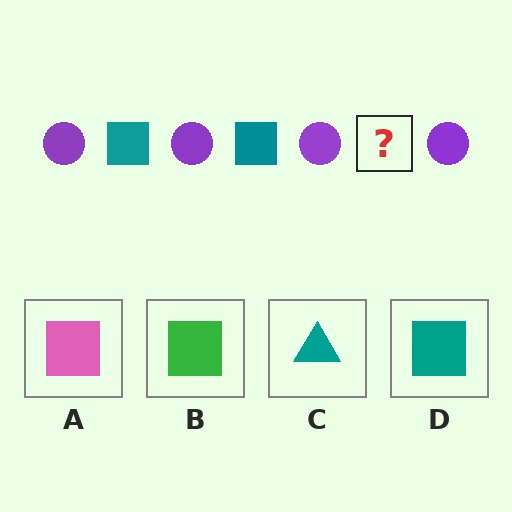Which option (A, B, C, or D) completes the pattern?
D.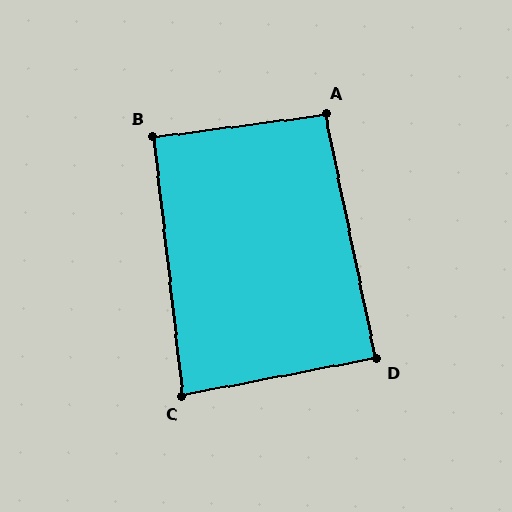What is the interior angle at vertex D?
Approximately 89 degrees (approximately right).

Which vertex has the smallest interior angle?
C, at approximately 86 degrees.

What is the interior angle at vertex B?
Approximately 91 degrees (approximately right).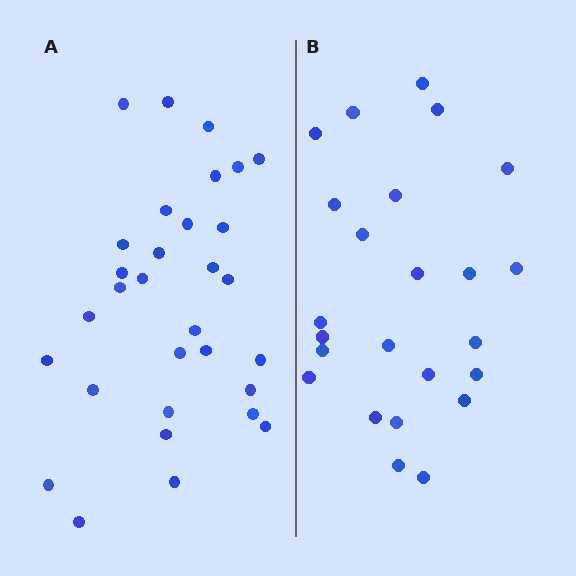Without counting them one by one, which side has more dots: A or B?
Region A (the left region) has more dots.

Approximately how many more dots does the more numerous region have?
Region A has roughly 8 or so more dots than region B.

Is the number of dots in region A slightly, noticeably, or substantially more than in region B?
Region A has noticeably more, but not dramatically so. The ratio is roughly 1.3 to 1.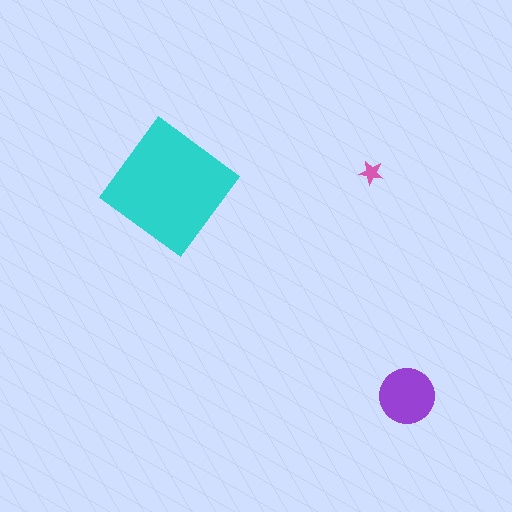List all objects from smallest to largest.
The pink star, the purple circle, the cyan diamond.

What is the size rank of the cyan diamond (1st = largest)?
1st.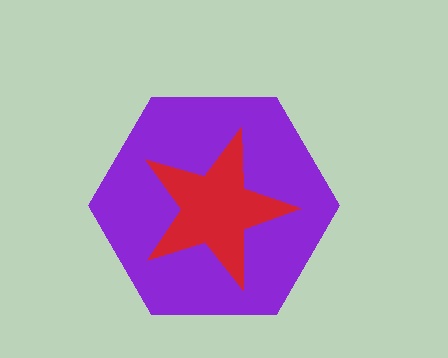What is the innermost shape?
The red star.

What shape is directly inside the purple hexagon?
The red star.